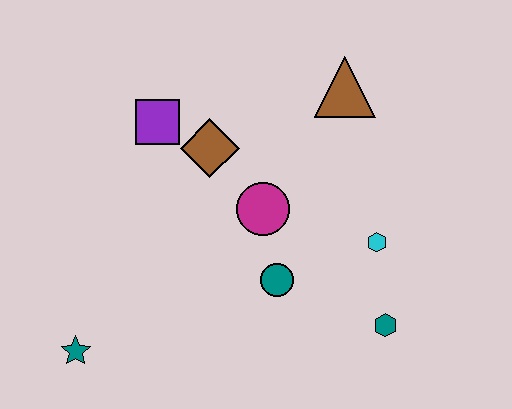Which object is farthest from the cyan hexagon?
The teal star is farthest from the cyan hexagon.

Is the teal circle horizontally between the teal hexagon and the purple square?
Yes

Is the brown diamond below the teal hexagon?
No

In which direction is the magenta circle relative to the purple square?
The magenta circle is to the right of the purple square.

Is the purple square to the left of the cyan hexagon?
Yes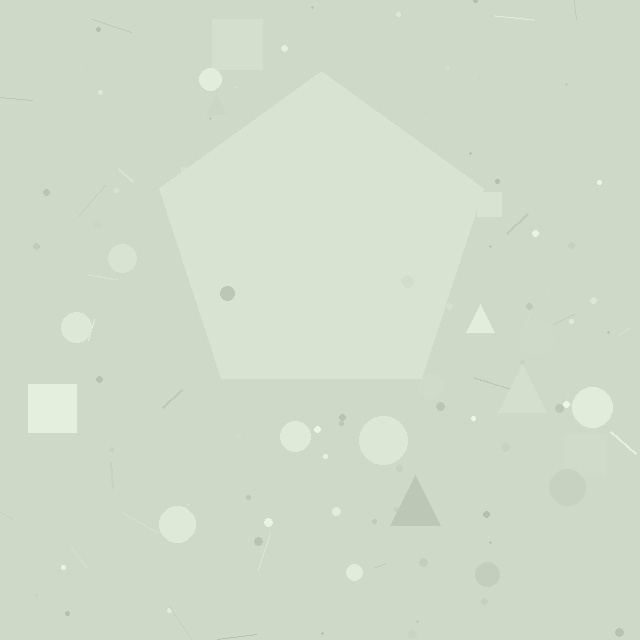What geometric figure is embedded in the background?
A pentagon is embedded in the background.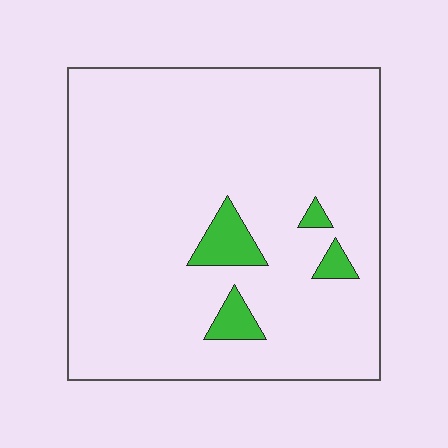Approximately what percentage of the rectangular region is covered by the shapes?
Approximately 5%.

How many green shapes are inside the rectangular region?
4.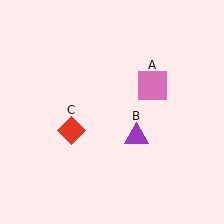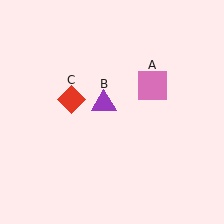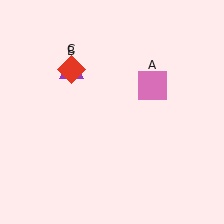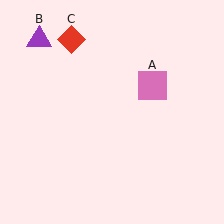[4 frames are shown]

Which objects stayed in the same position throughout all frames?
Pink square (object A) remained stationary.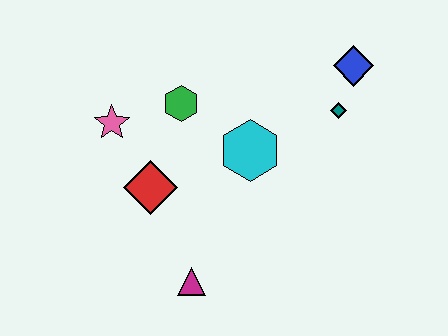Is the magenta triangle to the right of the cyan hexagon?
No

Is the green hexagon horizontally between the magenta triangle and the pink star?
Yes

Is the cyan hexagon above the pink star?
No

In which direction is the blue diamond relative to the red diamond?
The blue diamond is to the right of the red diamond.